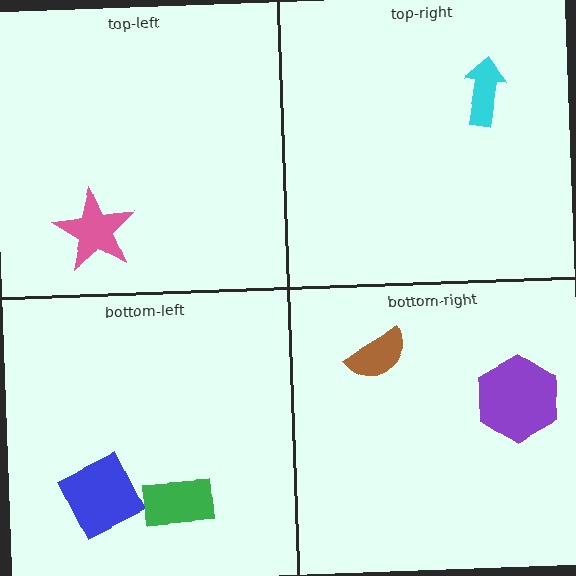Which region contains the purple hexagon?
The bottom-right region.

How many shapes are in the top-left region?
1.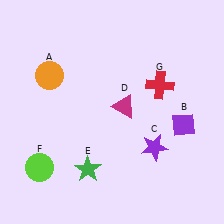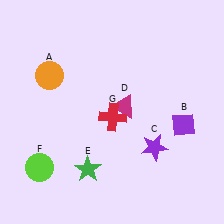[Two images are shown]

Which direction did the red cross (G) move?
The red cross (G) moved left.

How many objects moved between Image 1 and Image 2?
1 object moved between the two images.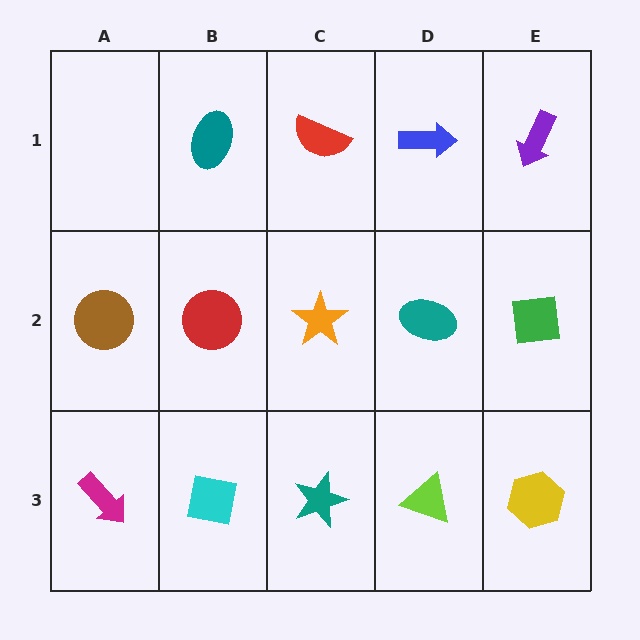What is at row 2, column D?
A teal ellipse.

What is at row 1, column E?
A purple arrow.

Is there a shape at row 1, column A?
No, that cell is empty.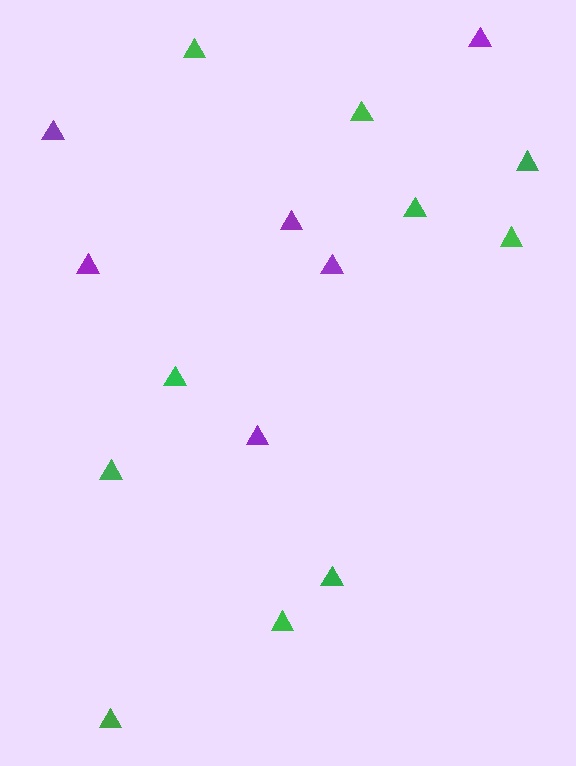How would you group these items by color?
There are 2 groups: one group of purple triangles (6) and one group of green triangles (10).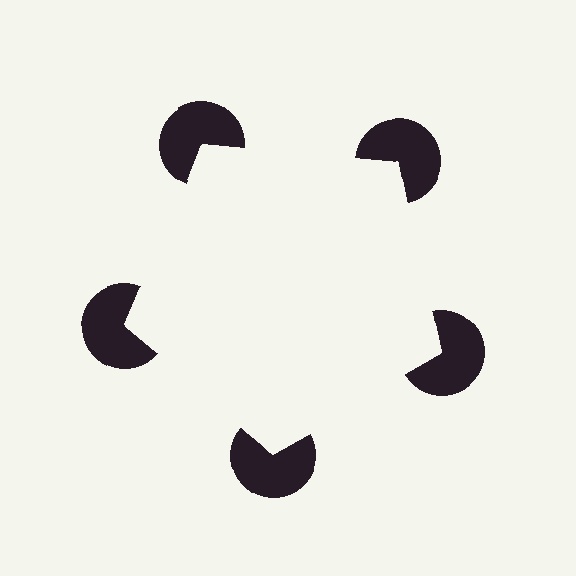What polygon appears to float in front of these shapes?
An illusory pentagon — its edges are inferred from the aligned wedge cuts in the pac-man discs, not physically drawn.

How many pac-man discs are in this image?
There are 5 — one at each vertex of the illusory pentagon.